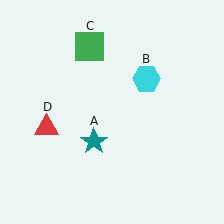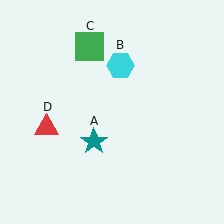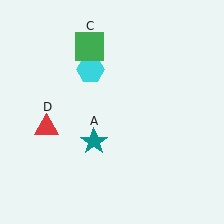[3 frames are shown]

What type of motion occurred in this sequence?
The cyan hexagon (object B) rotated counterclockwise around the center of the scene.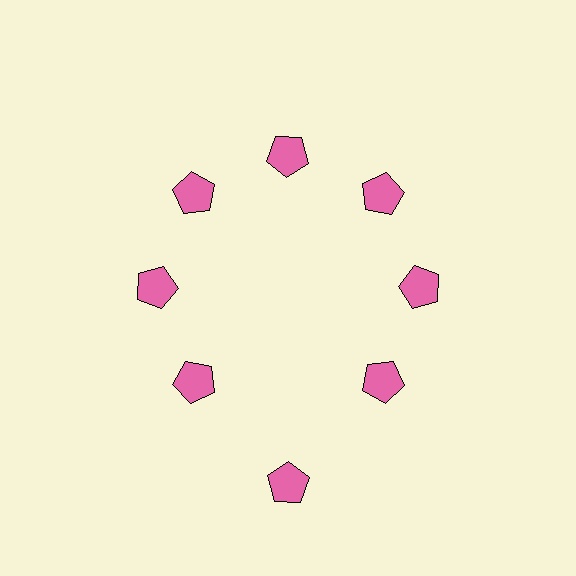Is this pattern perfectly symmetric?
No. The 8 pink pentagons are arranged in a ring, but one element near the 6 o'clock position is pushed outward from the center, breaking the 8-fold rotational symmetry.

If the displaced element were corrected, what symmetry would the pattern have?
It would have 8-fold rotational symmetry — the pattern would map onto itself every 45 degrees.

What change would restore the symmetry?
The symmetry would be restored by moving it inward, back onto the ring so that all 8 pentagons sit at equal angles and equal distance from the center.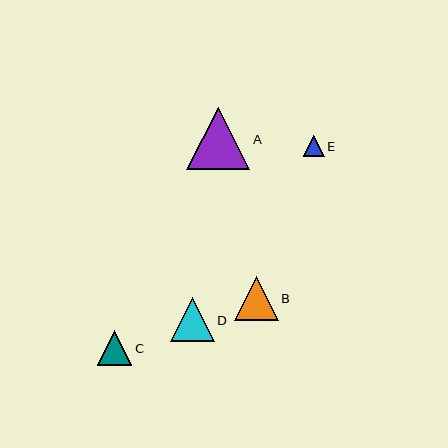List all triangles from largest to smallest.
From largest to smallest: A, B, D, C, E.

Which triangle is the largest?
Triangle A is the largest with a size of approximately 63 pixels.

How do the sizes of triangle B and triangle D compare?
Triangle B and triangle D are approximately the same size.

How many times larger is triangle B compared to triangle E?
Triangle B is approximately 2.1 times the size of triangle E.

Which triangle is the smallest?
Triangle E is the smallest with a size of approximately 20 pixels.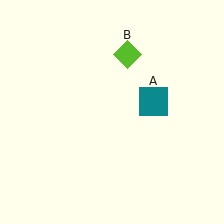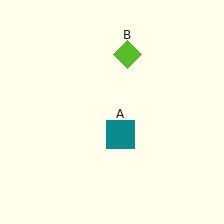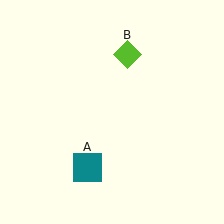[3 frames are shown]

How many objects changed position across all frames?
1 object changed position: teal square (object A).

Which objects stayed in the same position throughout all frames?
Lime diamond (object B) remained stationary.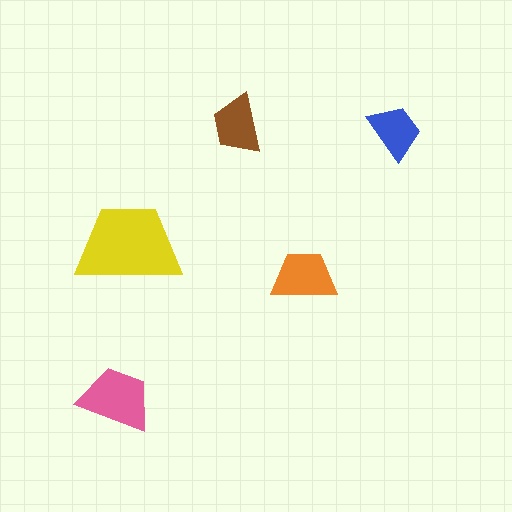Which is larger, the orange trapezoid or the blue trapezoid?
The orange one.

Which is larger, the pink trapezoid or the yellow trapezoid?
The yellow one.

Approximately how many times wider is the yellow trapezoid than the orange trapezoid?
About 1.5 times wider.